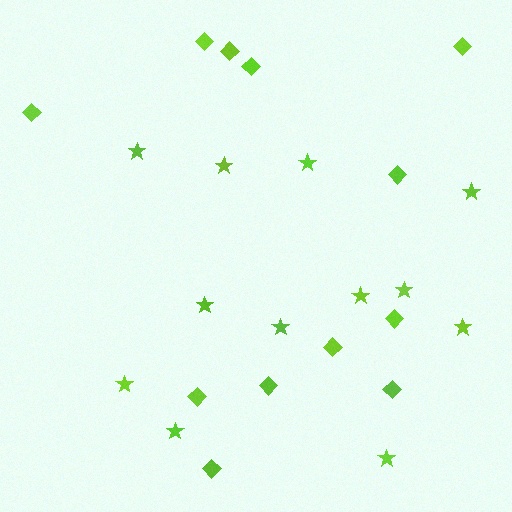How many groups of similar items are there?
There are 2 groups: one group of diamonds (12) and one group of stars (12).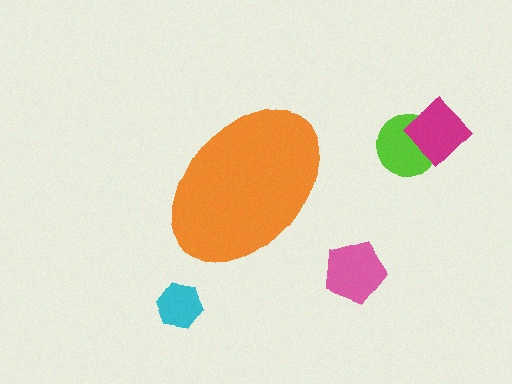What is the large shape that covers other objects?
An orange ellipse.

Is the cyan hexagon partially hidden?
No, the cyan hexagon is fully visible.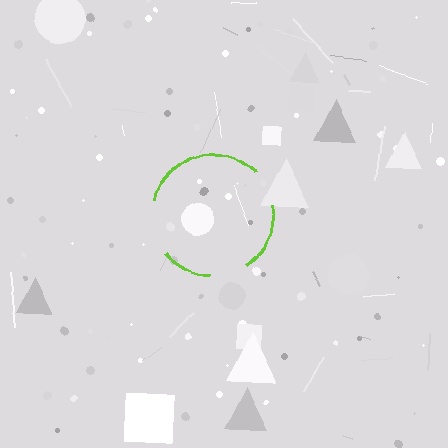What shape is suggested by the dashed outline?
The dashed outline suggests a circle.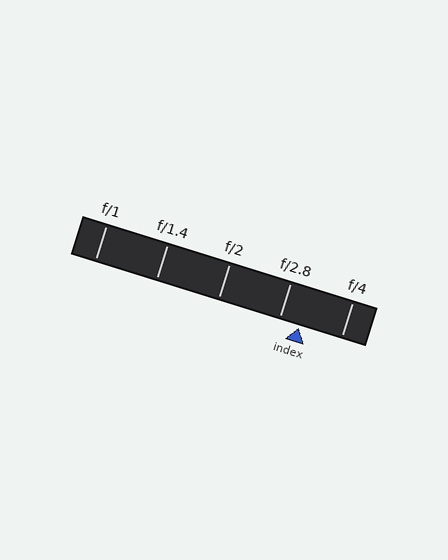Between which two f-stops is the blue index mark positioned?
The index mark is between f/2.8 and f/4.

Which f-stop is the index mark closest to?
The index mark is closest to f/2.8.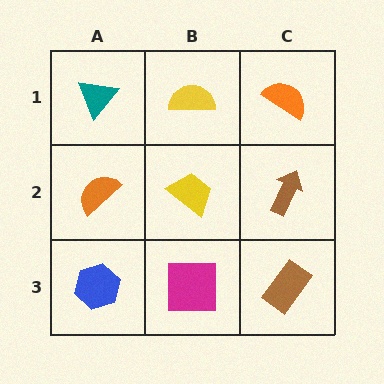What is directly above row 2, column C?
An orange semicircle.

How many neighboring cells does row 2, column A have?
3.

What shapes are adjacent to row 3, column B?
A yellow trapezoid (row 2, column B), a blue hexagon (row 3, column A), a brown rectangle (row 3, column C).